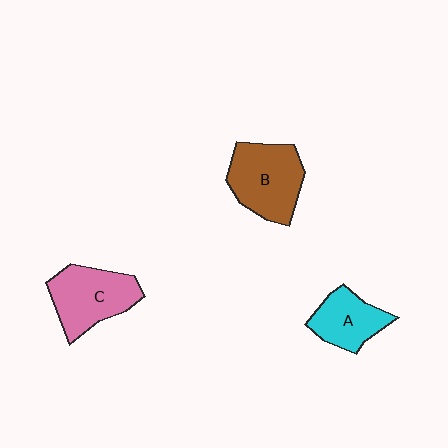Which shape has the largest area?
Shape B (brown).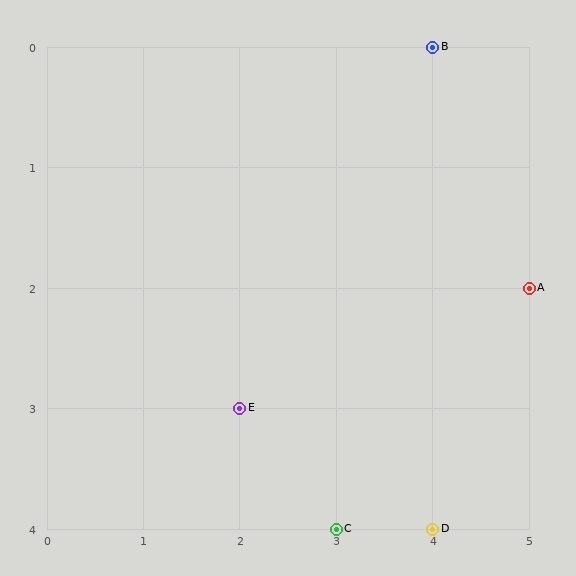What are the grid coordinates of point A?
Point A is at grid coordinates (5, 2).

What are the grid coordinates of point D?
Point D is at grid coordinates (4, 4).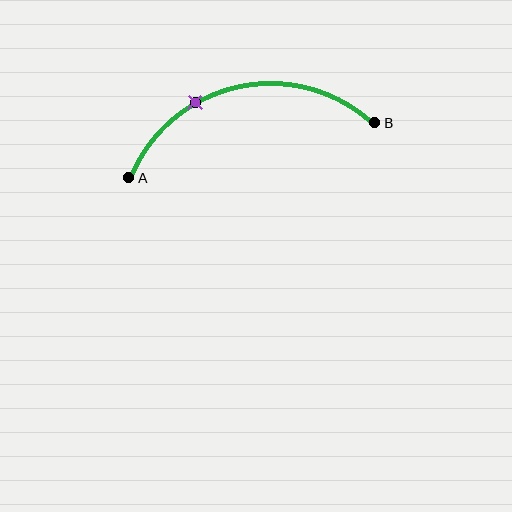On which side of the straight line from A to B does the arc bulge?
The arc bulges above the straight line connecting A and B.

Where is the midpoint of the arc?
The arc midpoint is the point on the curve farthest from the straight line joining A and B. It sits above that line.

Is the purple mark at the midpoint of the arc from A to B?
No. The purple mark lies on the arc but is closer to endpoint A. The arc midpoint would be at the point on the curve equidistant along the arc from both A and B.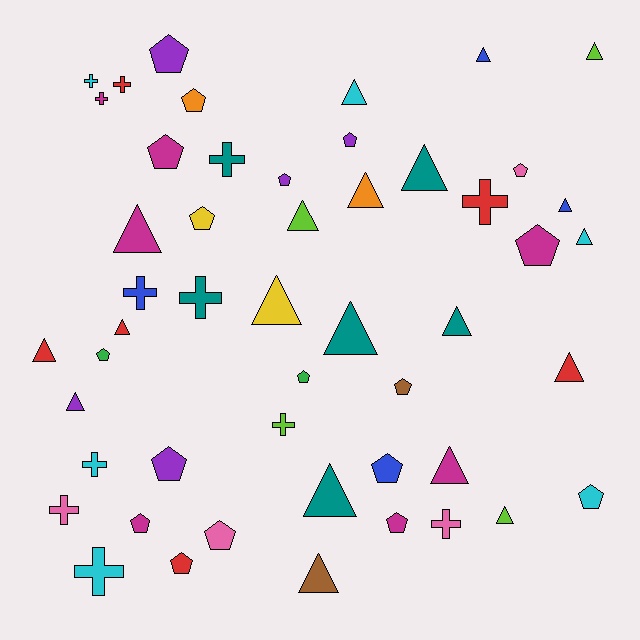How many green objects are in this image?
There are 2 green objects.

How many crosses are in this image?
There are 12 crosses.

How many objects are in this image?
There are 50 objects.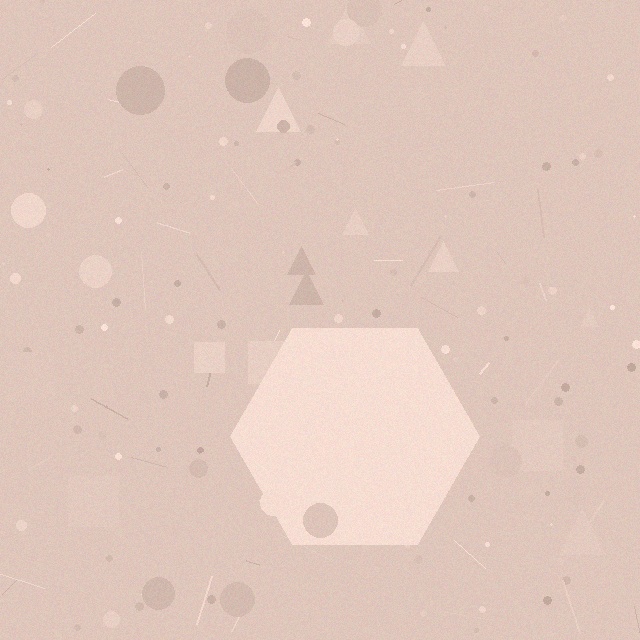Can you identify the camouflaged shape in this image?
The camouflaged shape is a hexagon.